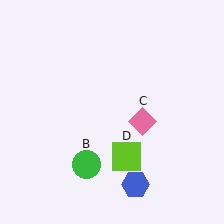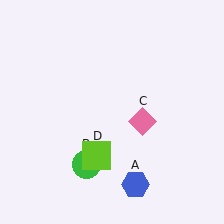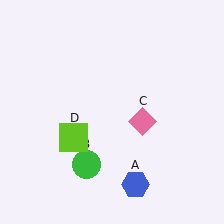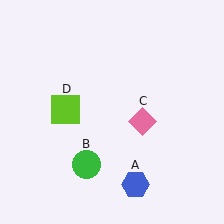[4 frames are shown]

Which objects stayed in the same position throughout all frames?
Blue hexagon (object A) and green circle (object B) and pink diamond (object C) remained stationary.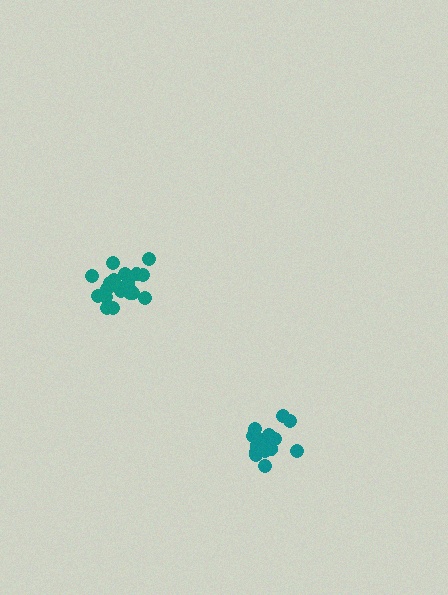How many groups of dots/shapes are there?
There are 2 groups.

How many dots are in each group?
Group 1: 16 dots, Group 2: 21 dots (37 total).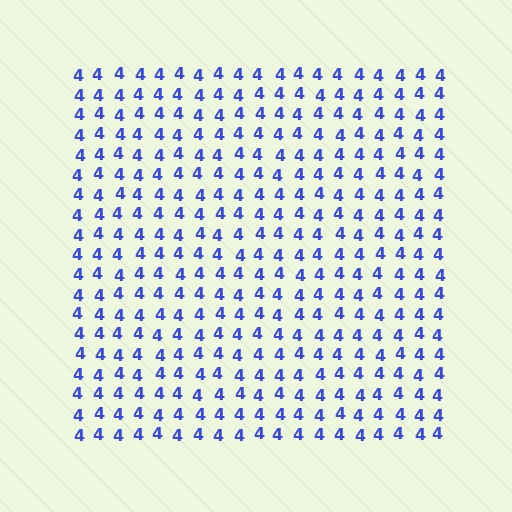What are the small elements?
The small elements are digit 4's.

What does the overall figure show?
The overall figure shows a square.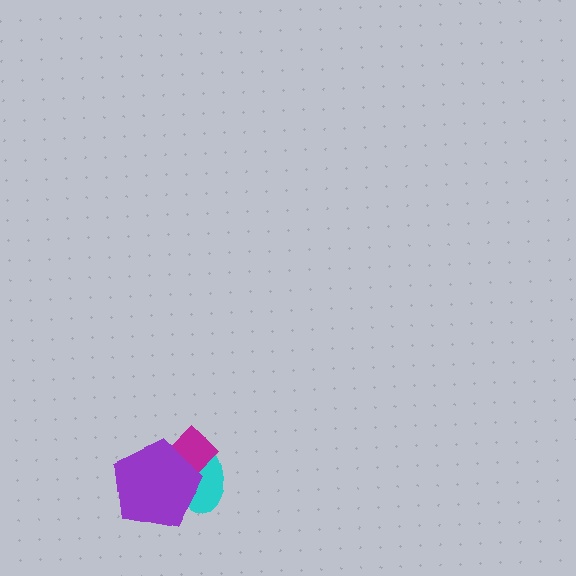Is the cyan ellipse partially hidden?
Yes, it is partially covered by another shape.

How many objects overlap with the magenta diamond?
2 objects overlap with the magenta diamond.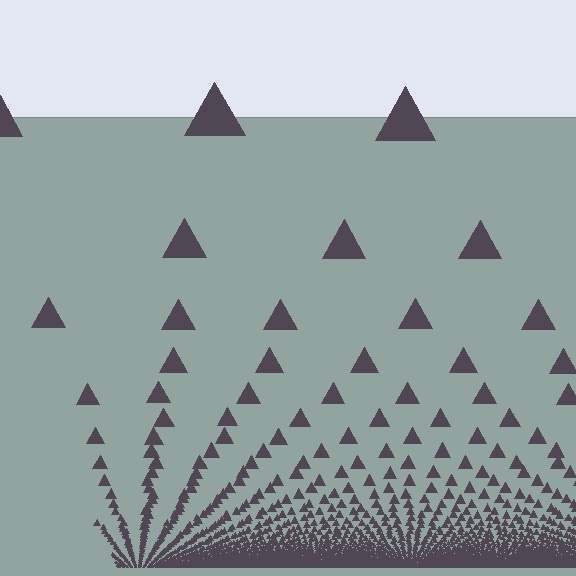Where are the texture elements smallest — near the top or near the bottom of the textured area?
Near the bottom.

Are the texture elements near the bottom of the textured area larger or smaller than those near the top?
Smaller. The gradient is inverted — elements near the bottom are smaller and denser.